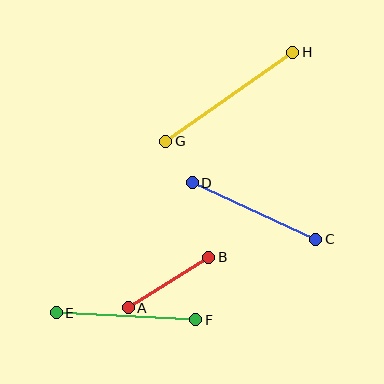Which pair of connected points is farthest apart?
Points G and H are farthest apart.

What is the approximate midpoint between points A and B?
The midpoint is at approximately (169, 283) pixels.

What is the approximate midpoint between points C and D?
The midpoint is at approximately (254, 211) pixels.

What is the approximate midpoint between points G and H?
The midpoint is at approximately (229, 97) pixels.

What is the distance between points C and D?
The distance is approximately 136 pixels.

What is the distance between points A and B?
The distance is approximately 95 pixels.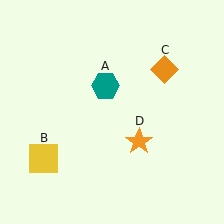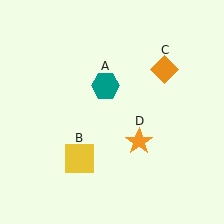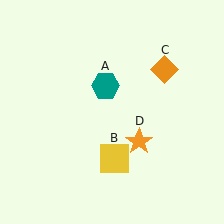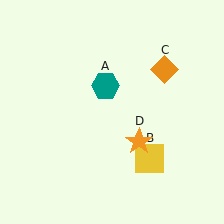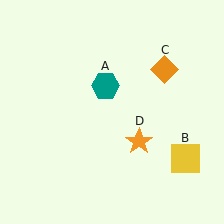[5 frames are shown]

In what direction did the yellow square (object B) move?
The yellow square (object B) moved right.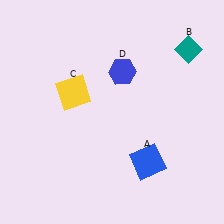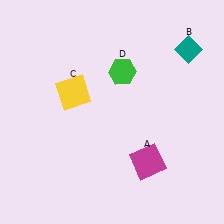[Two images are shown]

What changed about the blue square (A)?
In Image 1, A is blue. In Image 2, it changed to magenta.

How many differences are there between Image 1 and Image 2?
There are 2 differences between the two images.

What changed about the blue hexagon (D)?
In Image 1, D is blue. In Image 2, it changed to green.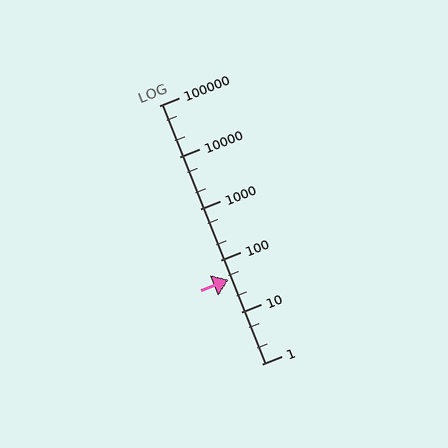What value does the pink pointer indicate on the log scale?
The pointer indicates approximately 43.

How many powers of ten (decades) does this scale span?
The scale spans 5 decades, from 1 to 100000.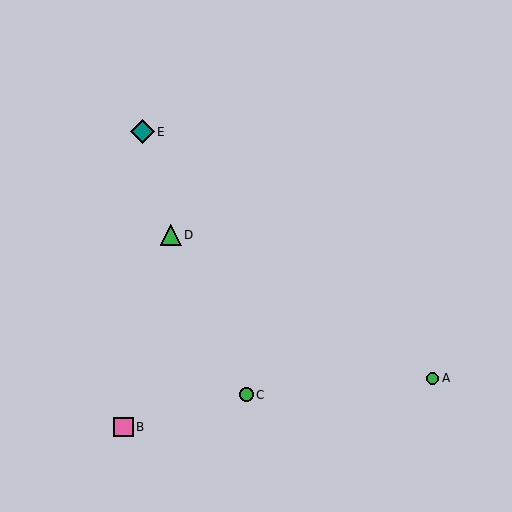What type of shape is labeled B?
Shape B is a pink square.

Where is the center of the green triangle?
The center of the green triangle is at (171, 235).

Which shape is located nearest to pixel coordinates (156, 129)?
The teal diamond (labeled E) at (142, 132) is nearest to that location.